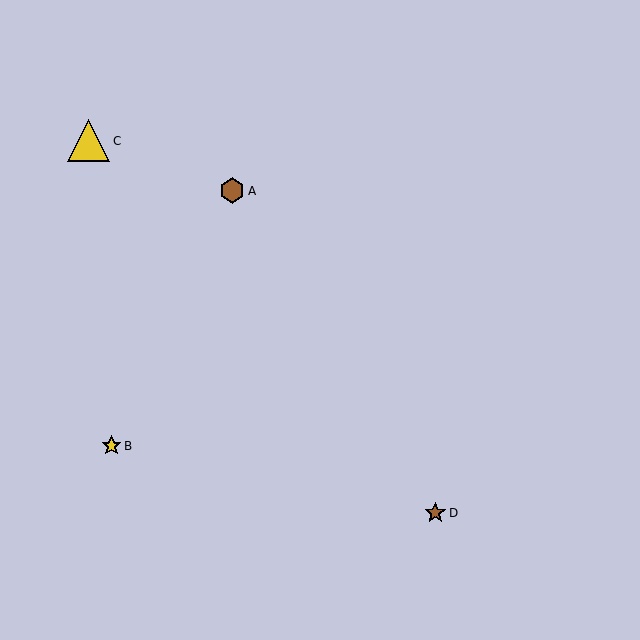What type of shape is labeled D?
Shape D is a brown star.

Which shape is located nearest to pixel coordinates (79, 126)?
The yellow triangle (labeled C) at (89, 141) is nearest to that location.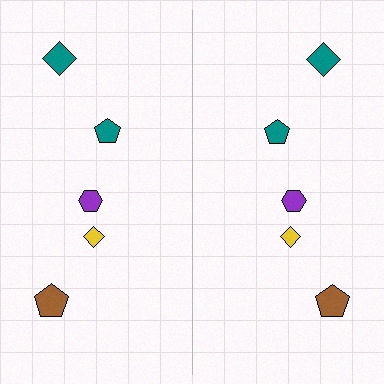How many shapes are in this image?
There are 10 shapes in this image.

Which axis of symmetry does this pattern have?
The pattern has a vertical axis of symmetry running through the center of the image.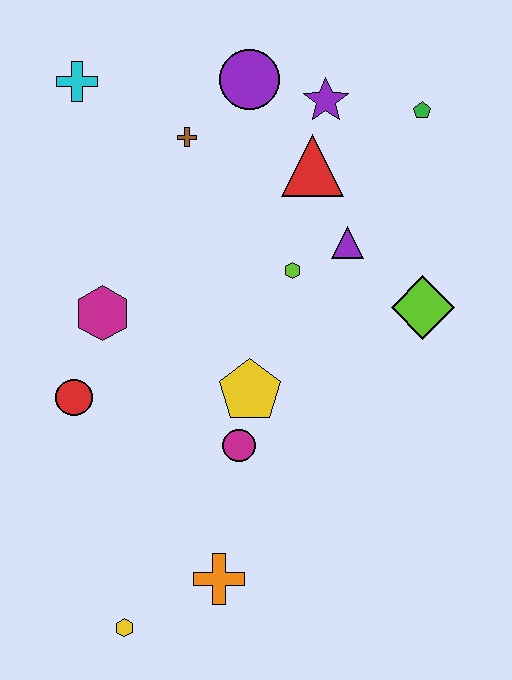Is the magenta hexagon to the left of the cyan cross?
No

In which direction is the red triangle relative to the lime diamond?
The red triangle is above the lime diamond.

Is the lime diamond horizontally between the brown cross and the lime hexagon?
No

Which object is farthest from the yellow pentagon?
The cyan cross is farthest from the yellow pentagon.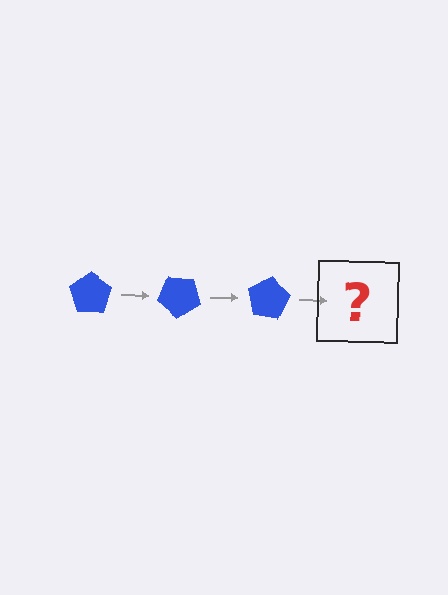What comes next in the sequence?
The next element should be a blue pentagon rotated 120 degrees.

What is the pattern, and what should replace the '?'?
The pattern is that the pentagon rotates 40 degrees each step. The '?' should be a blue pentagon rotated 120 degrees.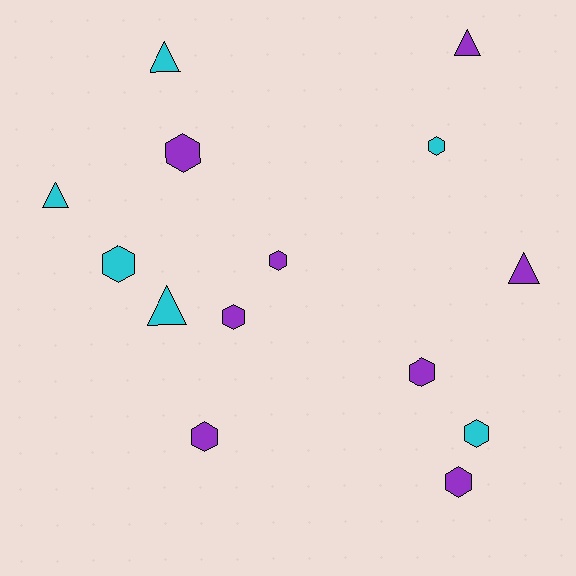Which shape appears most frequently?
Hexagon, with 9 objects.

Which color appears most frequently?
Purple, with 8 objects.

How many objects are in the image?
There are 14 objects.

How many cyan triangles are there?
There are 3 cyan triangles.